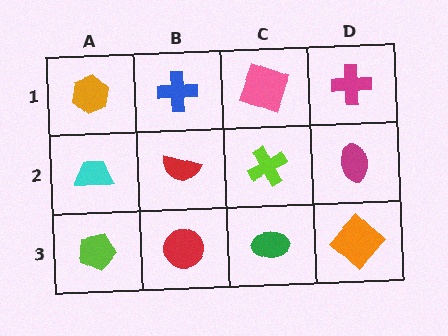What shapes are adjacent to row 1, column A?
A cyan trapezoid (row 2, column A), a blue cross (row 1, column B).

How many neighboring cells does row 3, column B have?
3.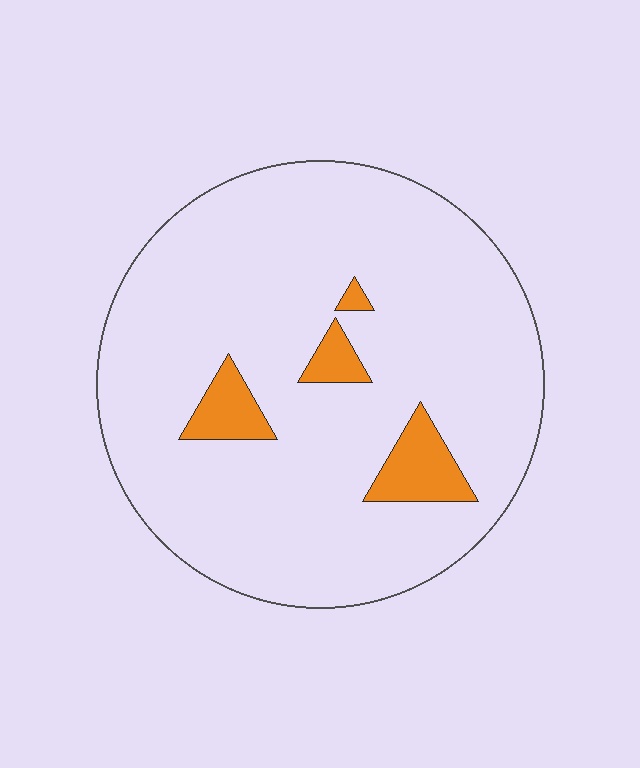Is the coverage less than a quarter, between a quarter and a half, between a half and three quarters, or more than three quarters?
Less than a quarter.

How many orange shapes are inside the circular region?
4.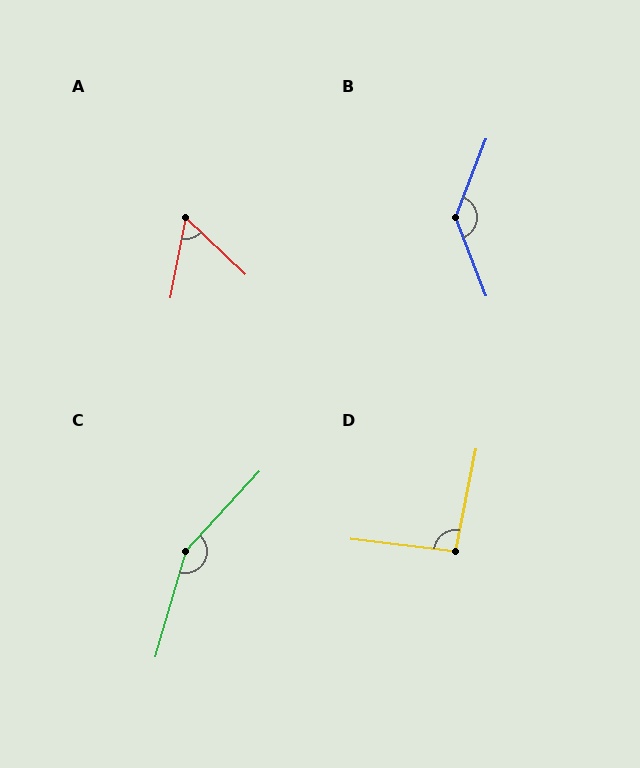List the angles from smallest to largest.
A (57°), D (95°), B (138°), C (153°).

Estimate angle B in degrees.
Approximately 138 degrees.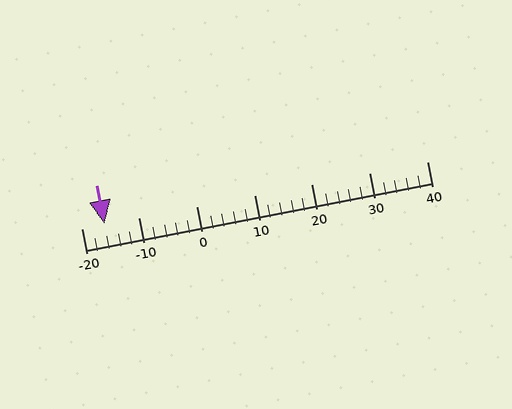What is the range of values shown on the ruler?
The ruler shows values from -20 to 40.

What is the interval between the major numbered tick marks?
The major tick marks are spaced 10 units apart.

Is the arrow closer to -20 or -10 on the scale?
The arrow is closer to -20.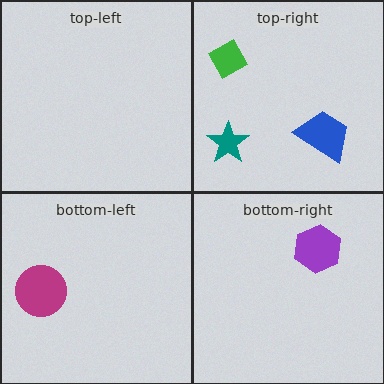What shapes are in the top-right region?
The teal star, the blue trapezoid, the green diamond.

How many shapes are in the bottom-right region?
1.